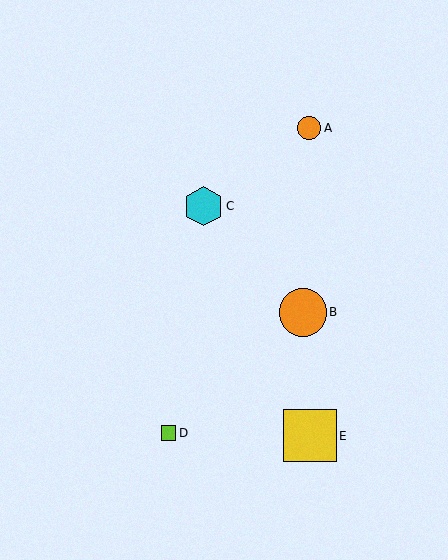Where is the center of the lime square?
The center of the lime square is at (169, 433).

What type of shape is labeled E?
Shape E is a yellow square.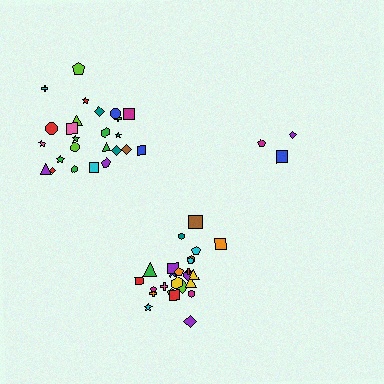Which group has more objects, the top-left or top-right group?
The top-left group.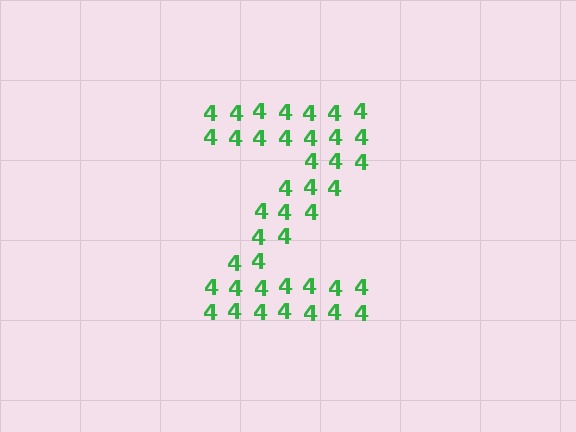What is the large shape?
The large shape is the letter Z.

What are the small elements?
The small elements are digit 4's.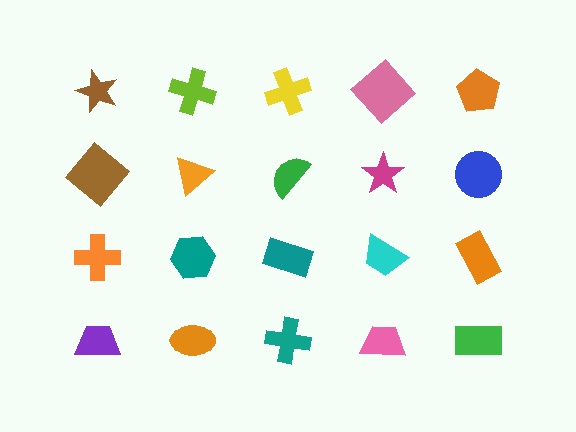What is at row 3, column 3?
A teal rectangle.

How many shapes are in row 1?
5 shapes.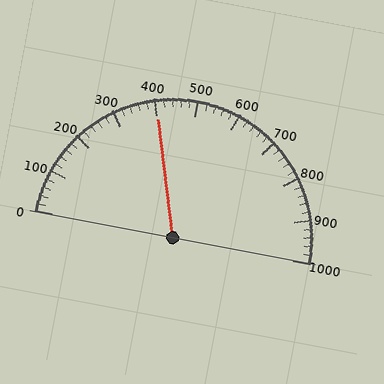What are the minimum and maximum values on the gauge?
The gauge ranges from 0 to 1000.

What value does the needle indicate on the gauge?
The needle indicates approximately 400.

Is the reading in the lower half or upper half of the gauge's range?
The reading is in the lower half of the range (0 to 1000).